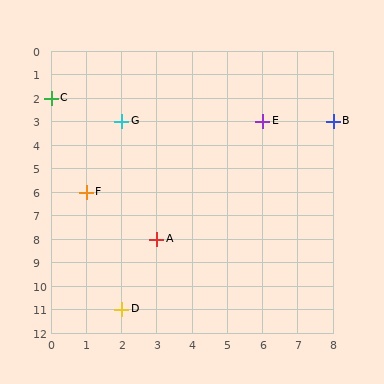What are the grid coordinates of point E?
Point E is at grid coordinates (6, 3).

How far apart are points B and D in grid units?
Points B and D are 6 columns and 8 rows apart (about 10.0 grid units diagonally).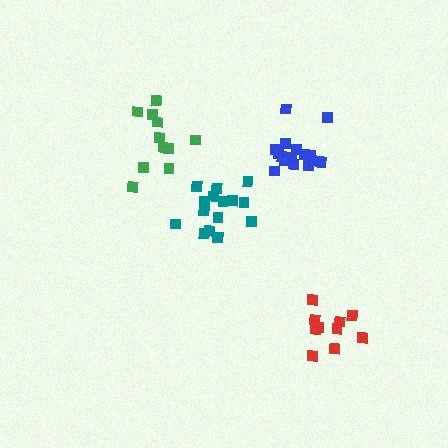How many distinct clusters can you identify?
There are 4 distinct clusters.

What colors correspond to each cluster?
The clusters are colored: teal, green, red, blue.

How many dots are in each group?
Group 1: 15 dots, Group 2: 11 dots, Group 3: 10 dots, Group 4: 16 dots (52 total).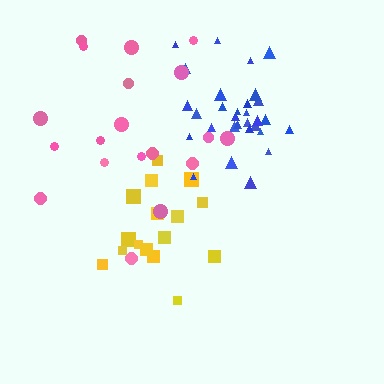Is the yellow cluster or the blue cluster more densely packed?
Blue.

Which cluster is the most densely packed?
Blue.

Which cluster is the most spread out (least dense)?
Pink.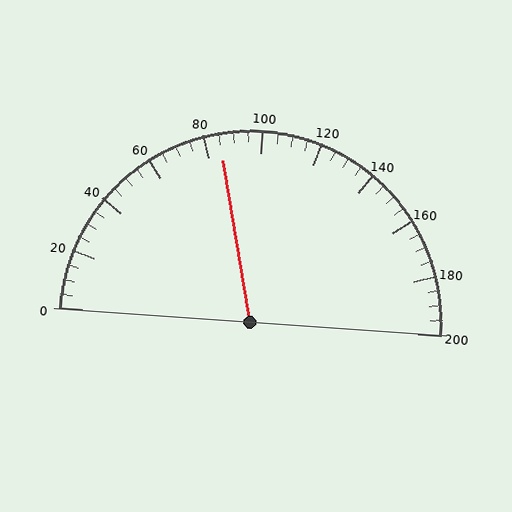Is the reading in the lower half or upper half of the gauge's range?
The reading is in the lower half of the range (0 to 200).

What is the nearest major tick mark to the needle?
The nearest major tick mark is 80.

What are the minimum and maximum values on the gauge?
The gauge ranges from 0 to 200.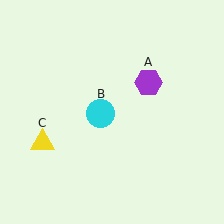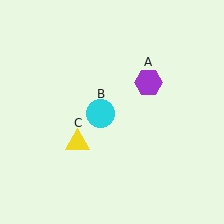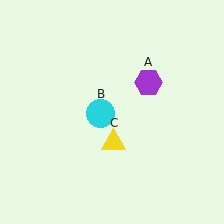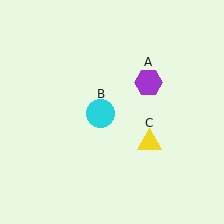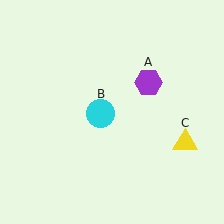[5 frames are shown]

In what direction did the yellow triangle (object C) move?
The yellow triangle (object C) moved right.